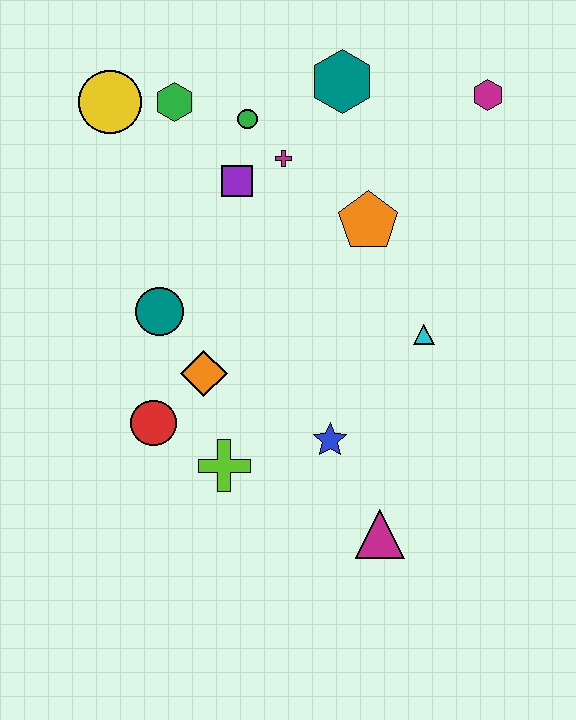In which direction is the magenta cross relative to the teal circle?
The magenta cross is above the teal circle.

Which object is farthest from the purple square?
The magenta triangle is farthest from the purple square.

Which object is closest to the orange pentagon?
The magenta cross is closest to the orange pentagon.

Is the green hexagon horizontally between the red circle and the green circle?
Yes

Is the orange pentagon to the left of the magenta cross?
No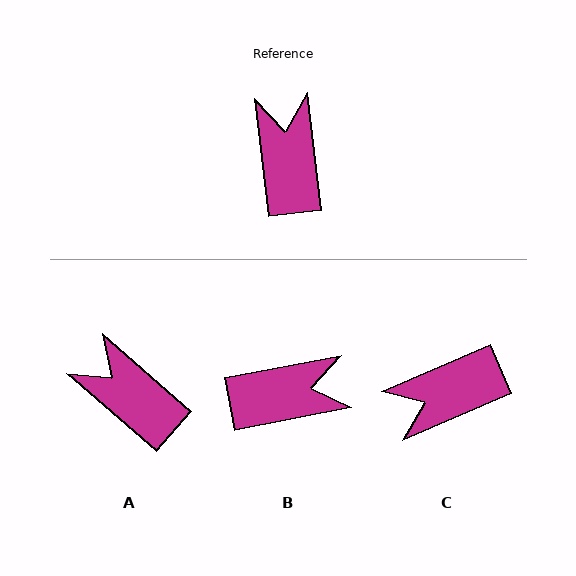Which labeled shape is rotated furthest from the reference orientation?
C, about 107 degrees away.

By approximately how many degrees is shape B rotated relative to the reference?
Approximately 86 degrees clockwise.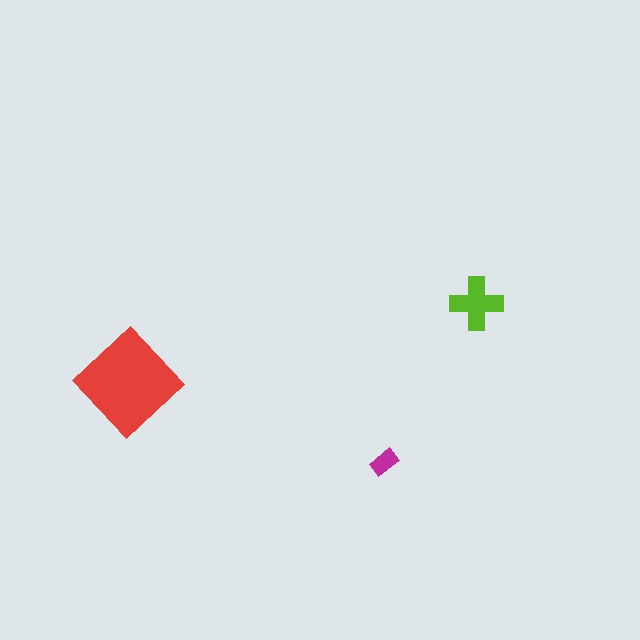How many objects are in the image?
There are 3 objects in the image.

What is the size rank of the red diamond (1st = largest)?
1st.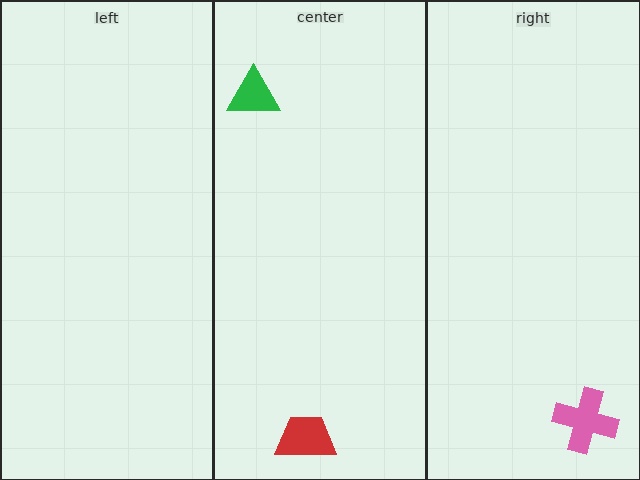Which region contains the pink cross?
The right region.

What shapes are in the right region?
The pink cross.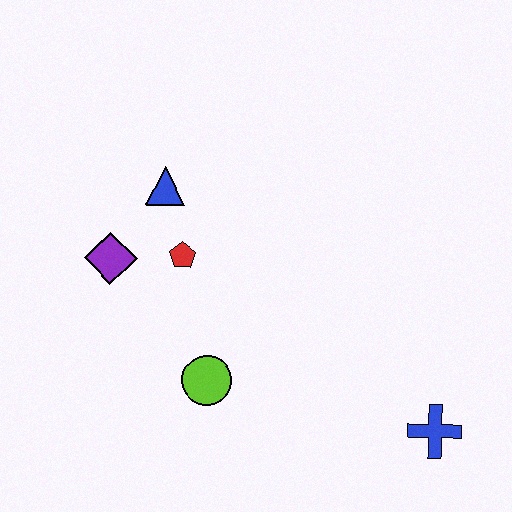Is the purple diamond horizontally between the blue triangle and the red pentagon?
No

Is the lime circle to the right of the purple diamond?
Yes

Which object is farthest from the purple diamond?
The blue cross is farthest from the purple diamond.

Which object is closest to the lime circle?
The red pentagon is closest to the lime circle.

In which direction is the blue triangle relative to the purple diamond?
The blue triangle is above the purple diamond.